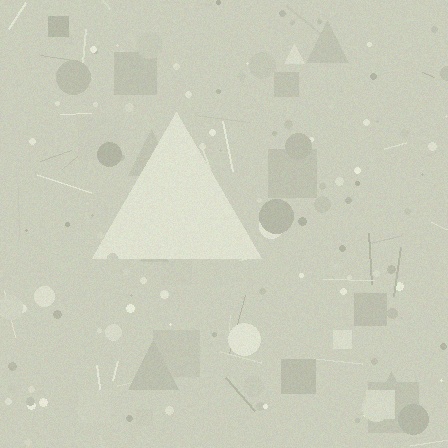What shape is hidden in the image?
A triangle is hidden in the image.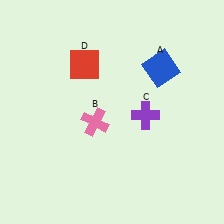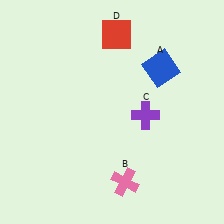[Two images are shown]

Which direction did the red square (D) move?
The red square (D) moved right.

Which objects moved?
The objects that moved are: the pink cross (B), the red square (D).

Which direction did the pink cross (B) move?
The pink cross (B) moved down.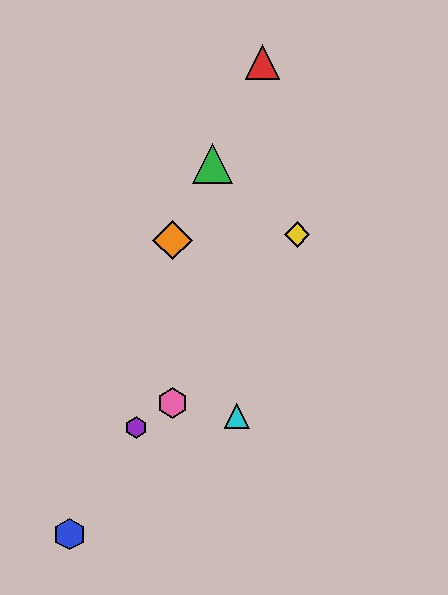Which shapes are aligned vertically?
The orange diamond, the pink hexagon are aligned vertically.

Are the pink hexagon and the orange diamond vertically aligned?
Yes, both are at x≈172.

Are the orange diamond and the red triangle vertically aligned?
No, the orange diamond is at x≈172 and the red triangle is at x≈263.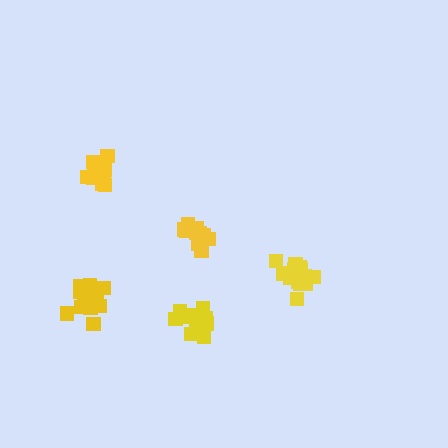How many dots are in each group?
Group 1: 18 dots, Group 2: 15 dots, Group 3: 16 dots, Group 4: 18 dots, Group 5: 14 dots (81 total).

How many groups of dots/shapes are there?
There are 5 groups.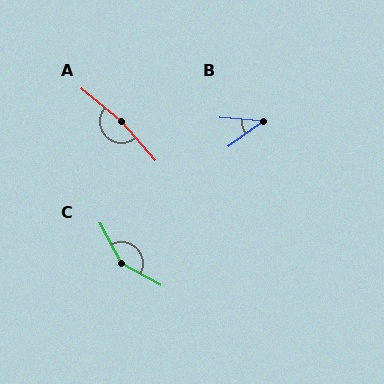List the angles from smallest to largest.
B (41°), C (146°), A (170°).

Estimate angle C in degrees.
Approximately 146 degrees.